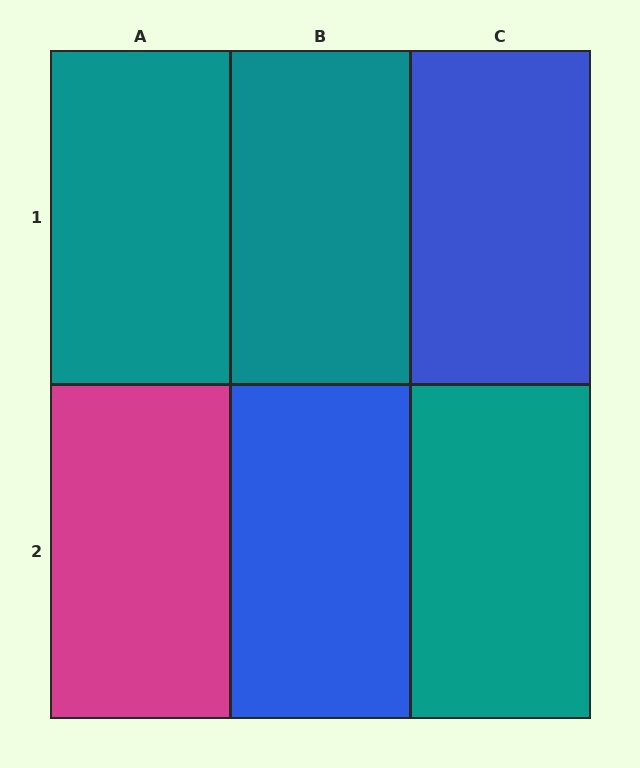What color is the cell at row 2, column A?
Magenta.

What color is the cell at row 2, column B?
Blue.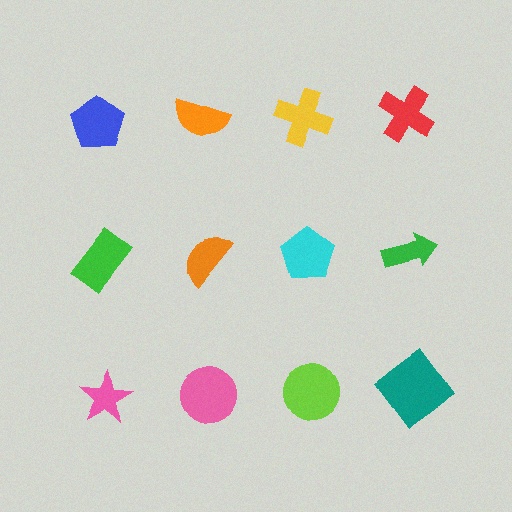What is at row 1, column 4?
A red cross.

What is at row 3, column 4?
A teal diamond.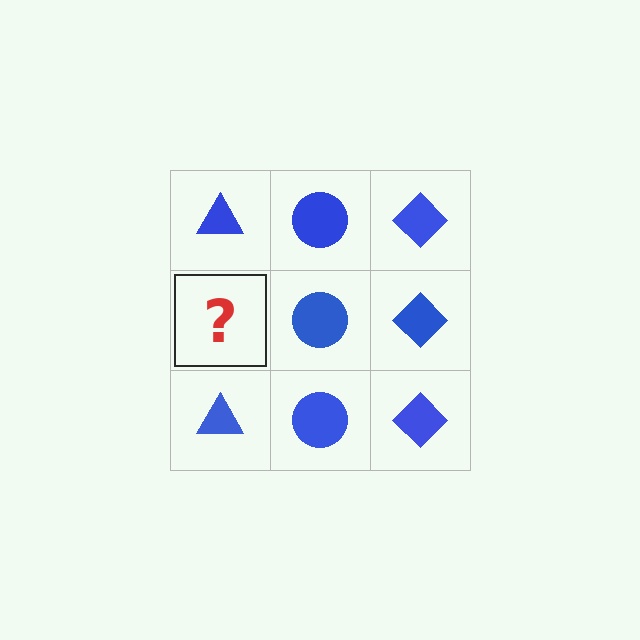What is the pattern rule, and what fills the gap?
The rule is that each column has a consistent shape. The gap should be filled with a blue triangle.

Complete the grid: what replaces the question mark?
The question mark should be replaced with a blue triangle.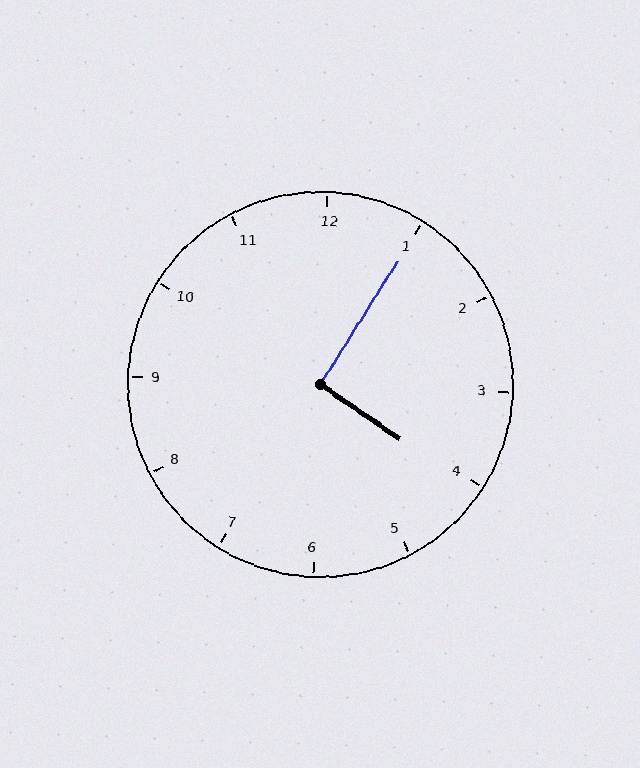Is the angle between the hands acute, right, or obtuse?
It is right.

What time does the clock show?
4:05.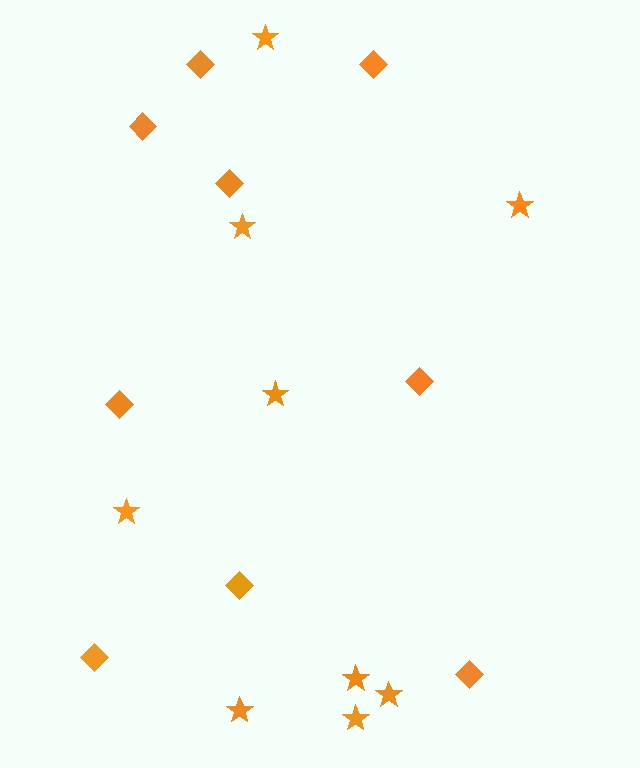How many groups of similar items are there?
There are 2 groups: one group of diamonds (9) and one group of stars (9).